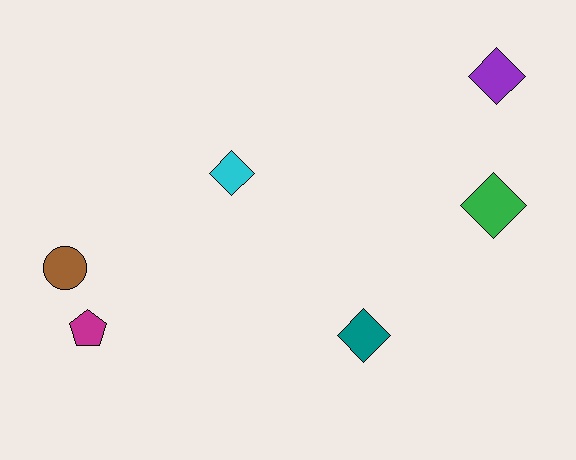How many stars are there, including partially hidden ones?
There are no stars.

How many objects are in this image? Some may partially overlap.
There are 6 objects.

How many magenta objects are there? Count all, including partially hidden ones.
There is 1 magenta object.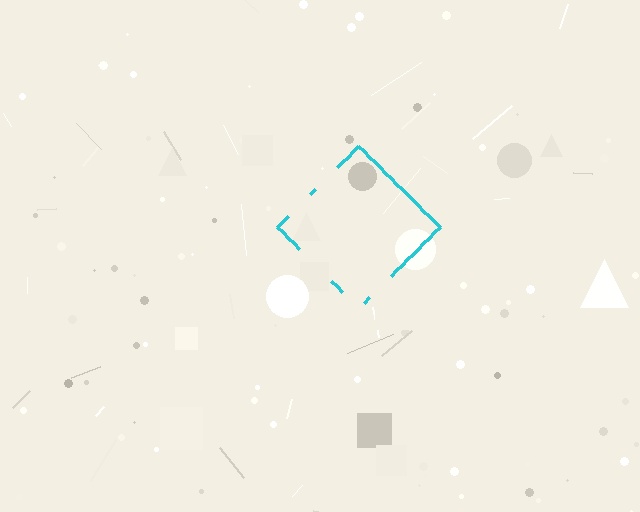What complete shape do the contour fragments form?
The contour fragments form a diamond.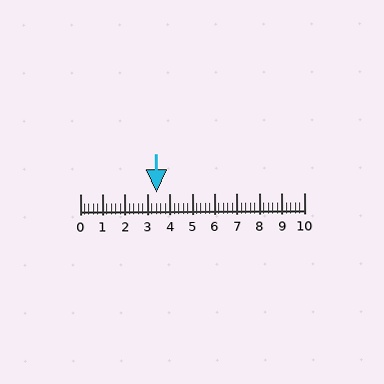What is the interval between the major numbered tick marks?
The major tick marks are spaced 1 units apart.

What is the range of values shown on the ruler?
The ruler shows values from 0 to 10.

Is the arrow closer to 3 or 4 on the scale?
The arrow is closer to 3.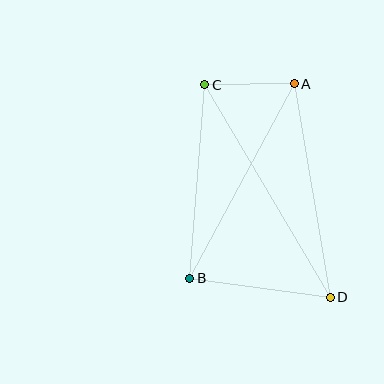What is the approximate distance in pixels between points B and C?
The distance between B and C is approximately 194 pixels.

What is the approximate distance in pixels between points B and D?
The distance between B and D is approximately 142 pixels.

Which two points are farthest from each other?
Points C and D are farthest from each other.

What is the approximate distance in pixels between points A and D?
The distance between A and D is approximately 217 pixels.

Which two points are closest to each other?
Points A and C are closest to each other.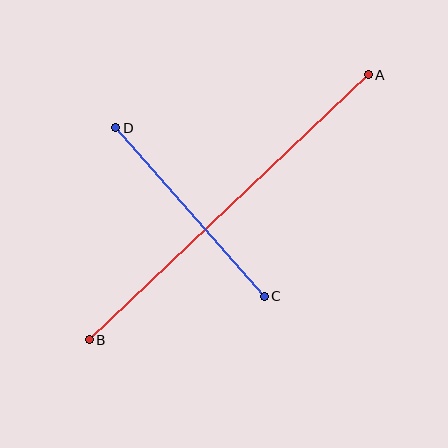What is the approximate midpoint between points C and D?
The midpoint is at approximately (190, 212) pixels.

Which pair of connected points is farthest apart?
Points A and B are farthest apart.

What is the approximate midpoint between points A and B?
The midpoint is at approximately (229, 207) pixels.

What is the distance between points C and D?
The distance is approximately 225 pixels.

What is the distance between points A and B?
The distance is approximately 385 pixels.